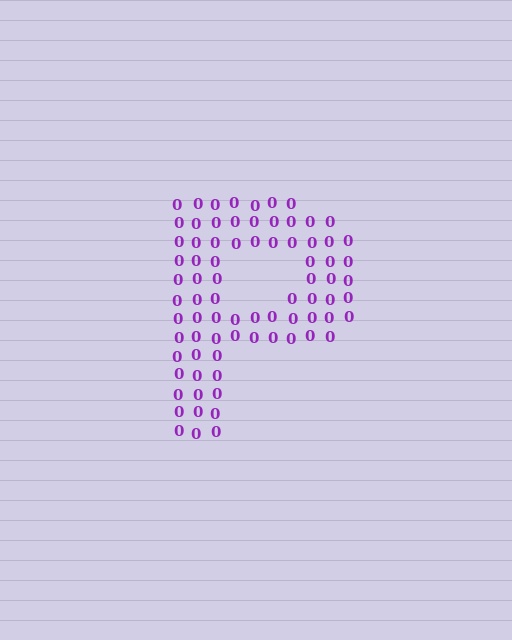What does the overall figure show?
The overall figure shows the letter P.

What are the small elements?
The small elements are digit 0's.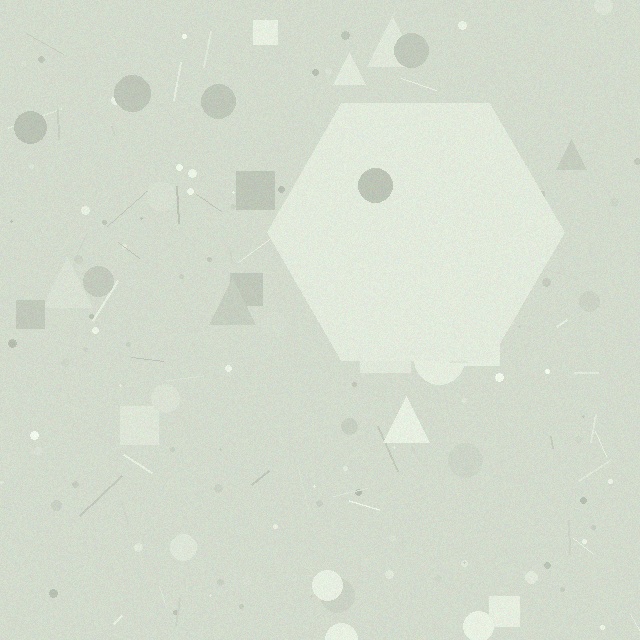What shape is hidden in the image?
A hexagon is hidden in the image.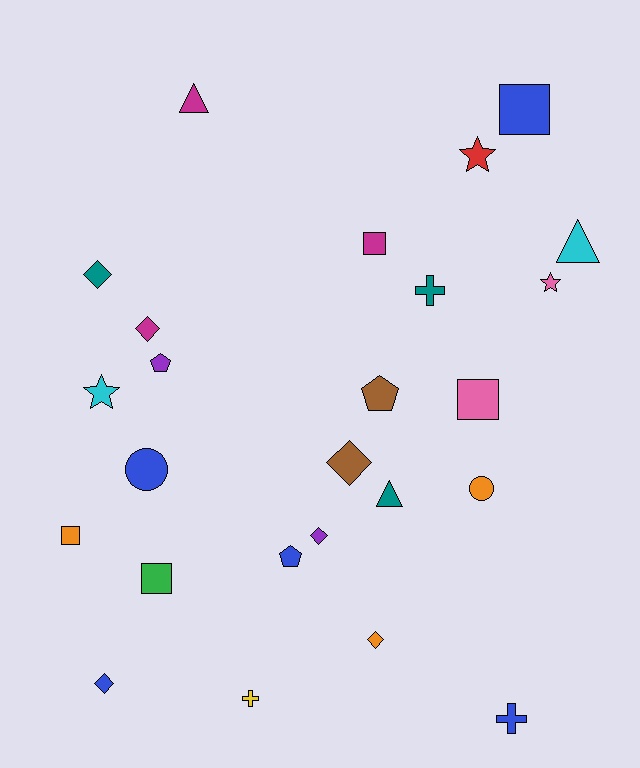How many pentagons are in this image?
There are 3 pentagons.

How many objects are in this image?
There are 25 objects.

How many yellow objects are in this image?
There is 1 yellow object.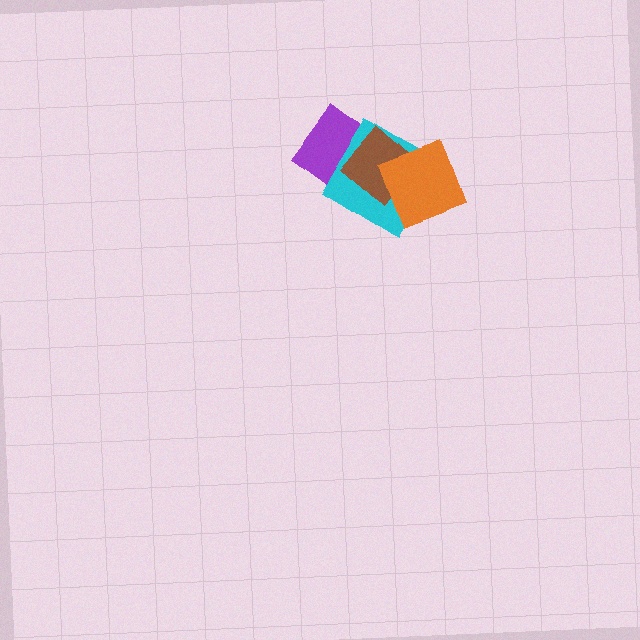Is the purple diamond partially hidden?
Yes, it is partially covered by another shape.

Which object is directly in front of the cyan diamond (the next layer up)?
The brown diamond is directly in front of the cyan diamond.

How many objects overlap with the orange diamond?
2 objects overlap with the orange diamond.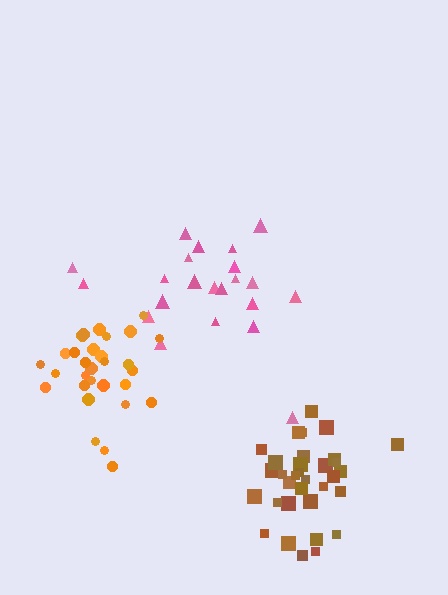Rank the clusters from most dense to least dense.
orange, brown, pink.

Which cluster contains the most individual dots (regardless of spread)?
Brown (33).